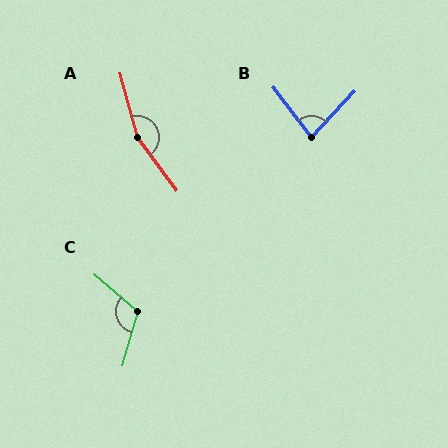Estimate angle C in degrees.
Approximately 114 degrees.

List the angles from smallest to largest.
B (80°), C (114°), A (158°).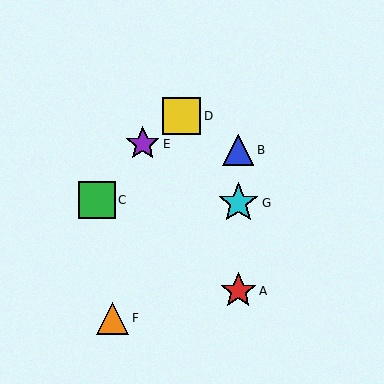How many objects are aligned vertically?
3 objects (A, B, G) are aligned vertically.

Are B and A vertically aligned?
Yes, both are at x≈238.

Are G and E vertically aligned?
No, G is at x≈238 and E is at x≈143.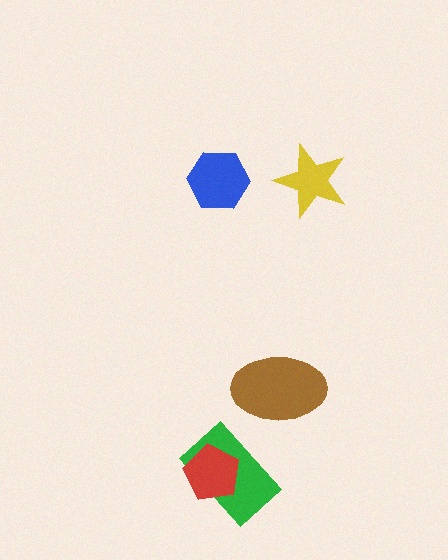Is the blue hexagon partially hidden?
No, no other shape covers it.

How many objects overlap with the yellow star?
0 objects overlap with the yellow star.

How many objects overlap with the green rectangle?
1 object overlaps with the green rectangle.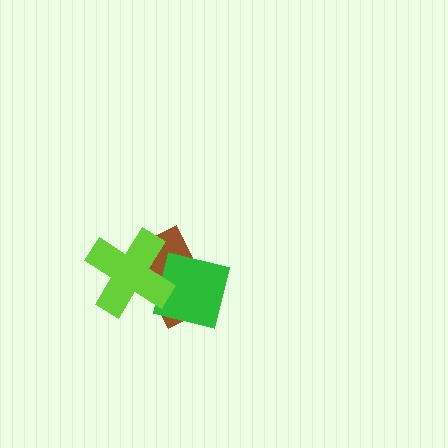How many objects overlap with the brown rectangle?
2 objects overlap with the brown rectangle.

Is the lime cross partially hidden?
No, no other shape covers it.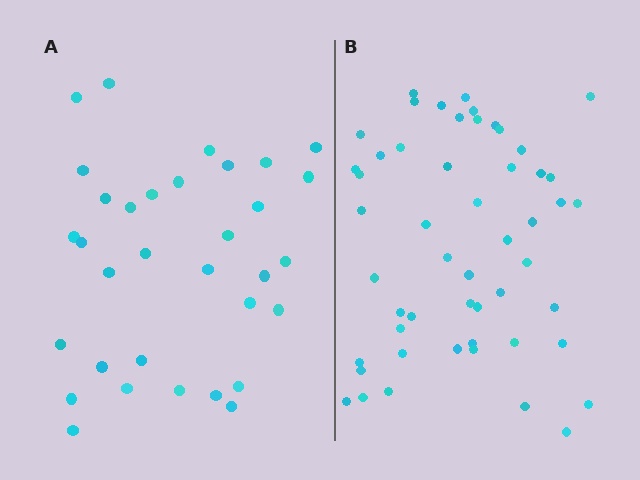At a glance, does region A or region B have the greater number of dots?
Region B (the right region) has more dots.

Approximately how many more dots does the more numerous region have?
Region B has approximately 20 more dots than region A.